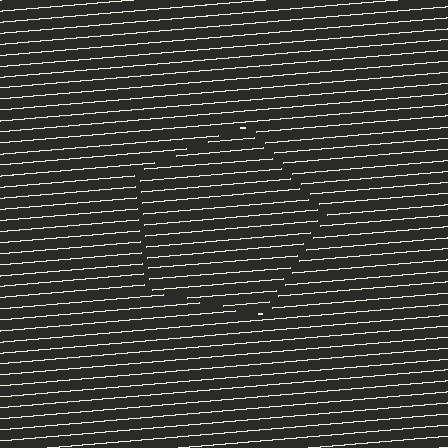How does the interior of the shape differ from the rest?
The interior of the shape contains the same grating, shifted by half a period — the contour is defined by the phase discontinuity where line-ends from the inner and outer gratings abut.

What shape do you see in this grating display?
An illusory pentagon. The interior of the shape contains the same grating, shifted by half a period — the contour is defined by the phase discontinuity where line-ends from the inner and outer gratings abut.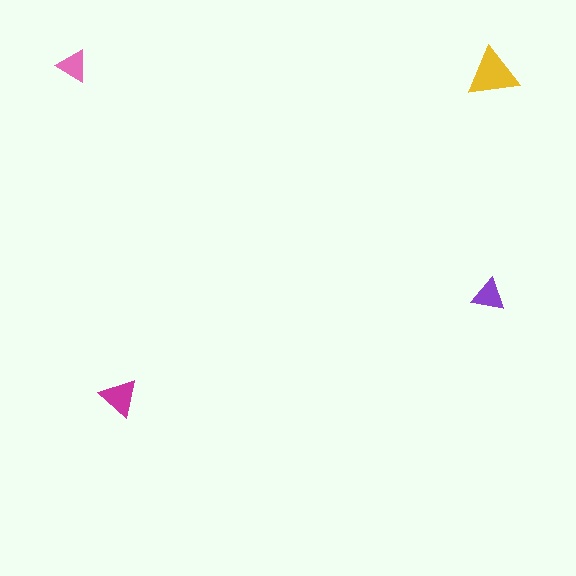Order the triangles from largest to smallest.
the yellow one, the magenta one, the purple one, the pink one.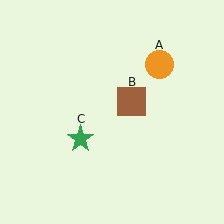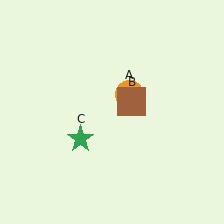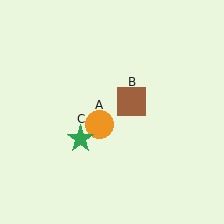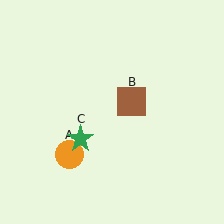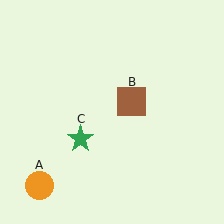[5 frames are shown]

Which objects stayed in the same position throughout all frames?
Brown square (object B) and green star (object C) remained stationary.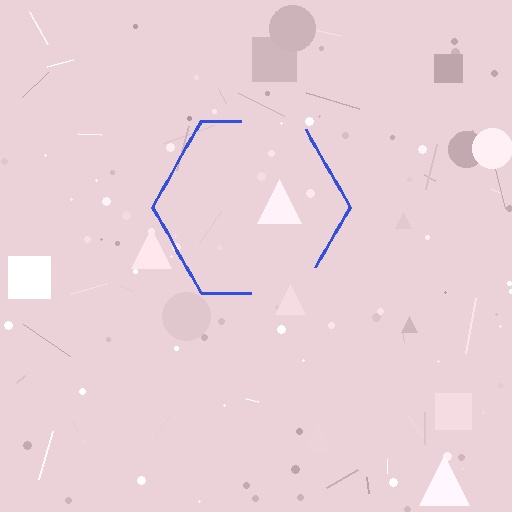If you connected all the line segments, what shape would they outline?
They would outline a hexagon.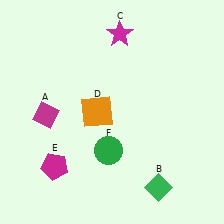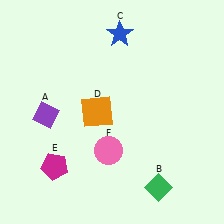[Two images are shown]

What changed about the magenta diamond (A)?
In Image 1, A is magenta. In Image 2, it changed to purple.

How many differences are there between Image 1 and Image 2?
There are 3 differences between the two images.